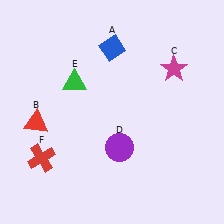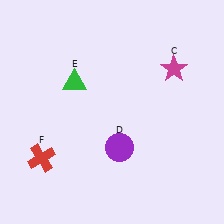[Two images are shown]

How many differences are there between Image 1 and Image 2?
There are 2 differences between the two images.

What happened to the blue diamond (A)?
The blue diamond (A) was removed in Image 2. It was in the top-right area of Image 1.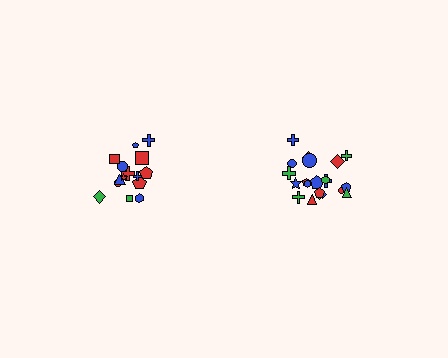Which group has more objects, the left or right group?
The right group.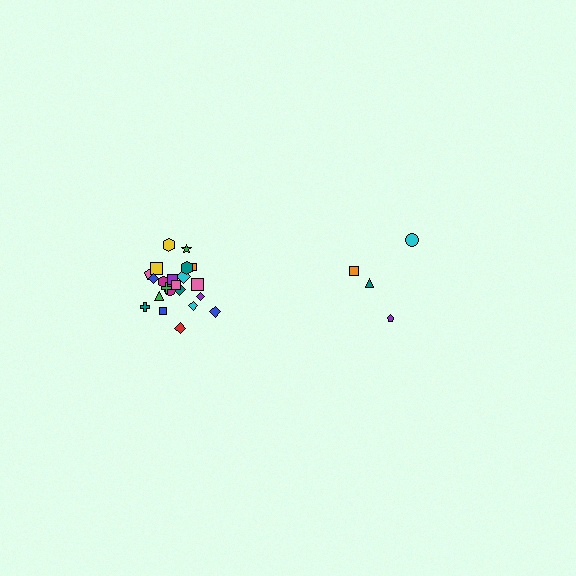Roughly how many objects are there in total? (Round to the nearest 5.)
Roughly 25 objects in total.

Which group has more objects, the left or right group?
The left group.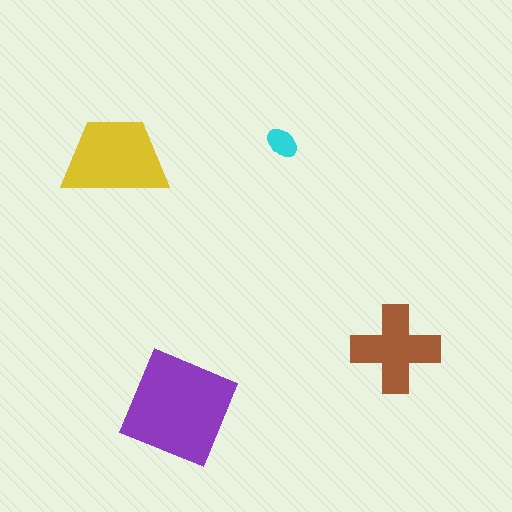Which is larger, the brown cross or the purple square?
The purple square.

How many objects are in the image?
There are 4 objects in the image.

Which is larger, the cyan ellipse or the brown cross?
The brown cross.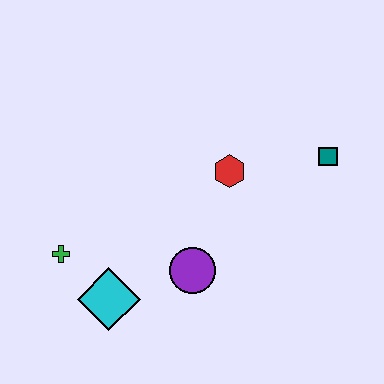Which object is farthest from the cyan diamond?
The teal square is farthest from the cyan diamond.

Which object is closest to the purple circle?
The cyan diamond is closest to the purple circle.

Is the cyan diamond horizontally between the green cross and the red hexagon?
Yes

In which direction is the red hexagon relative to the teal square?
The red hexagon is to the left of the teal square.